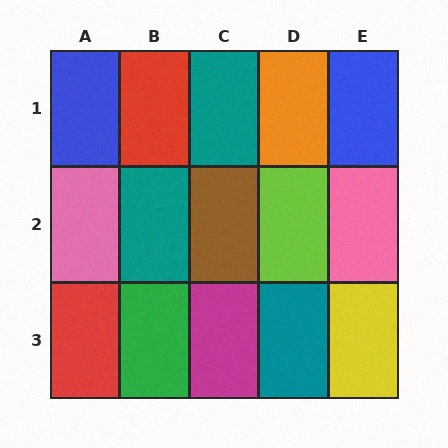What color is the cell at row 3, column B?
Green.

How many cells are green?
1 cell is green.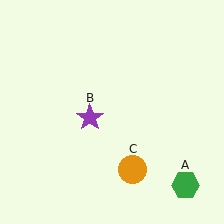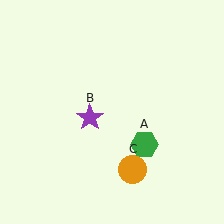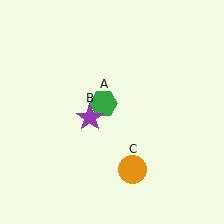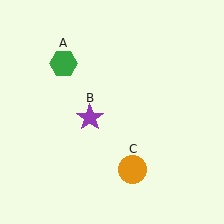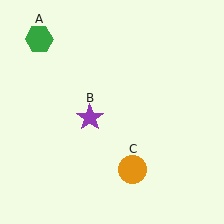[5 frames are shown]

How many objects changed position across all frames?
1 object changed position: green hexagon (object A).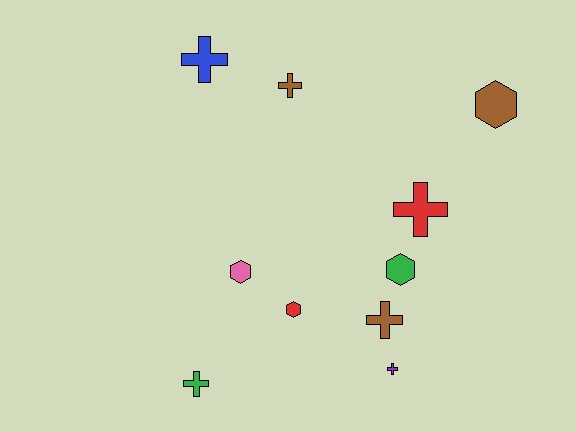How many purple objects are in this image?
There is 1 purple object.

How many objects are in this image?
There are 10 objects.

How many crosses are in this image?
There are 6 crosses.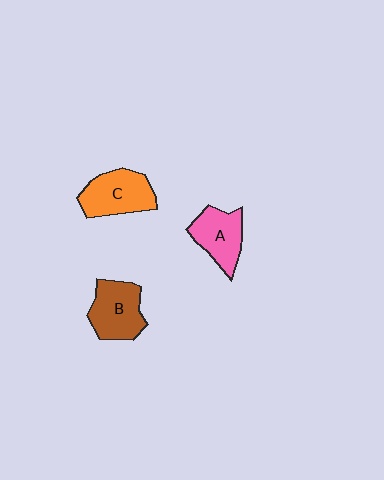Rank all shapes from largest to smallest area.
From largest to smallest: C (orange), B (brown), A (pink).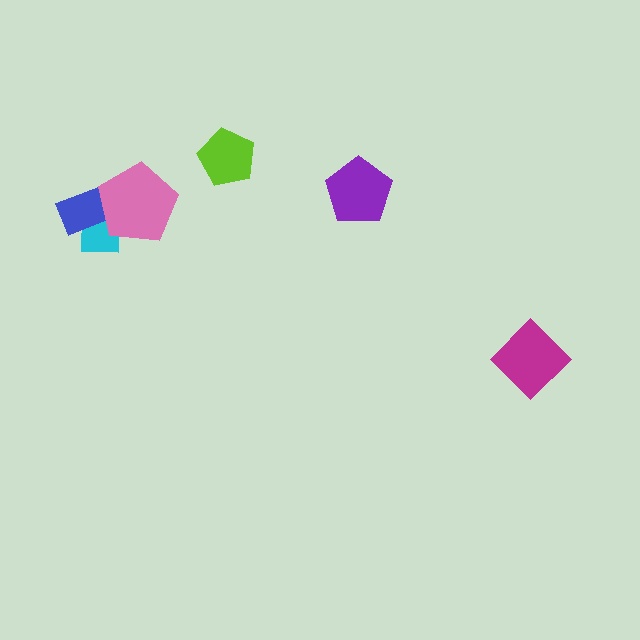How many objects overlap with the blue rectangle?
2 objects overlap with the blue rectangle.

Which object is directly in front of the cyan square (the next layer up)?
The blue rectangle is directly in front of the cyan square.